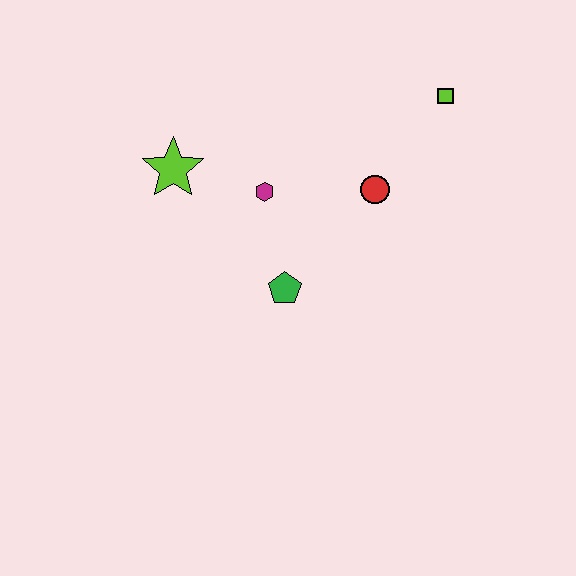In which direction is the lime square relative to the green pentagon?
The lime square is above the green pentagon.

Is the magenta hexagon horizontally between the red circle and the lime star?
Yes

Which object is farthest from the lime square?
The lime star is farthest from the lime square.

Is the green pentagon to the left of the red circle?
Yes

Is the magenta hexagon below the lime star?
Yes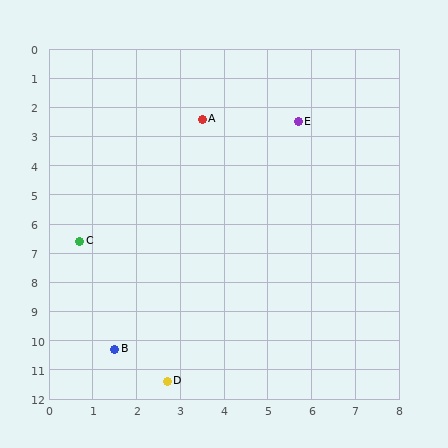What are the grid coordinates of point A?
Point A is at approximately (3.5, 2.4).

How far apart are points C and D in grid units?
Points C and D are about 5.2 grid units apart.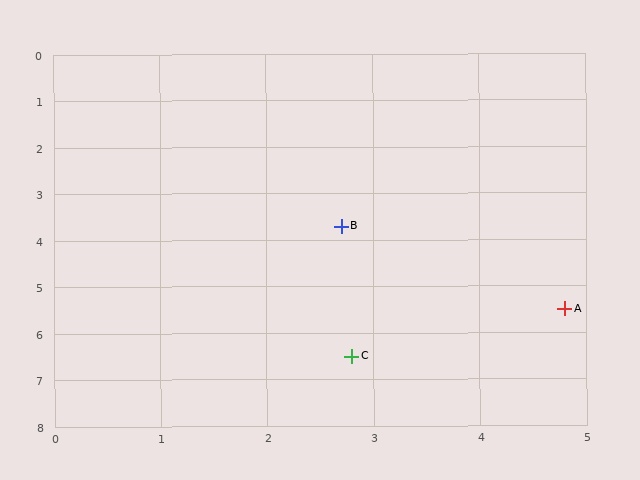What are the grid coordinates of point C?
Point C is at approximately (2.8, 6.5).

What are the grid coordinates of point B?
Point B is at approximately (2.7, 3.7).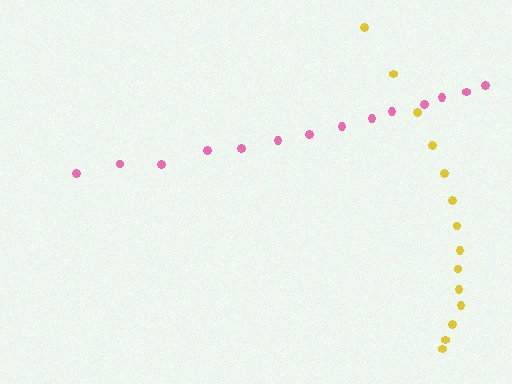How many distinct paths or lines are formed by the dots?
There are 2 distinct paths.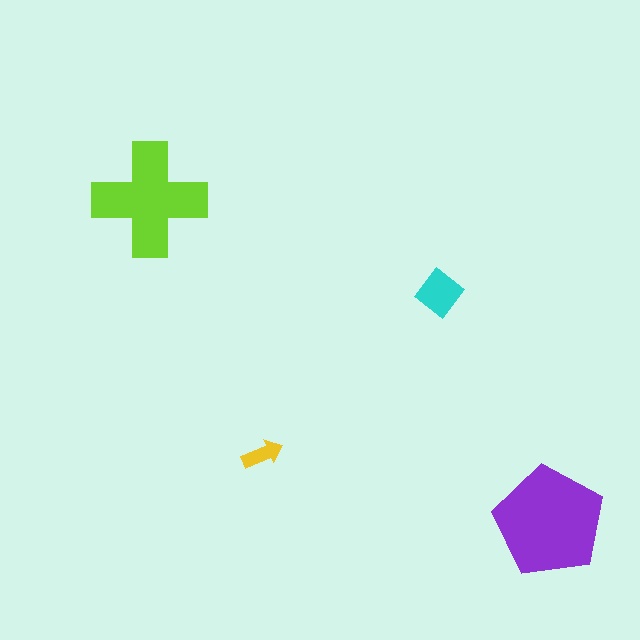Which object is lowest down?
The purple pentagon is bottommost.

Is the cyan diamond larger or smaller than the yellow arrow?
Larger.